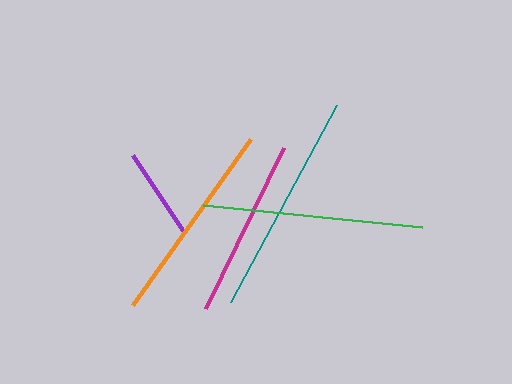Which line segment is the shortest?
The purple line is the shortest at approximately 94 pixels.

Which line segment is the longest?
The teal line is the longest at approximately 224 pixels.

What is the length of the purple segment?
The purple segment is approximately 94 pixels long.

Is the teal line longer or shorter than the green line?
The teal line is longer than the green line.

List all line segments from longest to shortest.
From longest to shortest: teal, green, orange, magenta, purple.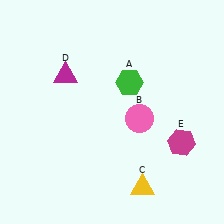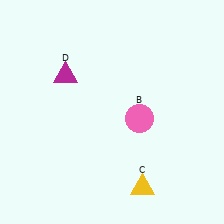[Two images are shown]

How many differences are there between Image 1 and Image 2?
There are 2 differences between the two images.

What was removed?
The green hexagon (A), the magenta hexagon (E) were removed in Image 2.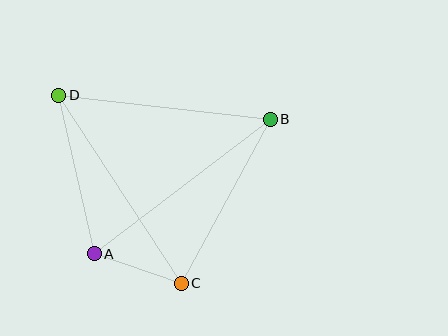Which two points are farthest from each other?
Points C and D are farthest from each other.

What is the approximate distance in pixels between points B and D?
The distance between B and D is approximately 213 pixels.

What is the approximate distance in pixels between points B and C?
The distance between B and C is approximately 187 pixels.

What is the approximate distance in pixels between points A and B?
The distance between A and B is approximately 222 pixels.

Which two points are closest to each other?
Points A and C are closest to each other.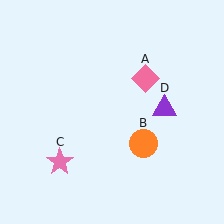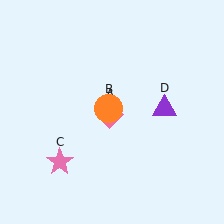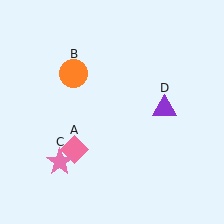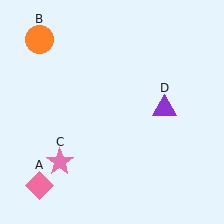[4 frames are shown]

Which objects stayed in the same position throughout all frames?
Pink star (object C) and purple triangle (object D) remained stationary.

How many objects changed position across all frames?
2 objects changed position: pink diamond (object A), orange circle (object B).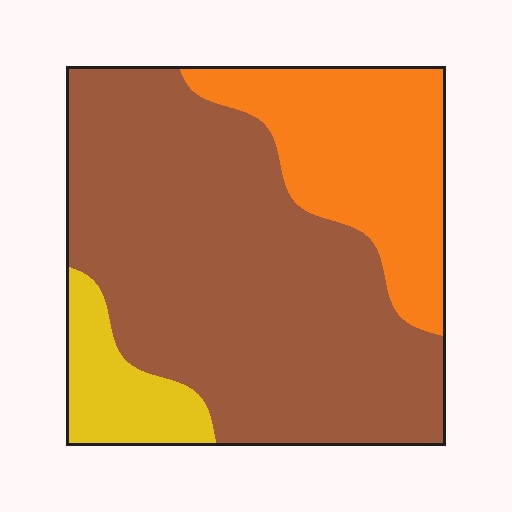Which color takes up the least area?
Yellow, at roughly 10%.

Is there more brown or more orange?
Brown.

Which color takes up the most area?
Brown, at roughly 65%.